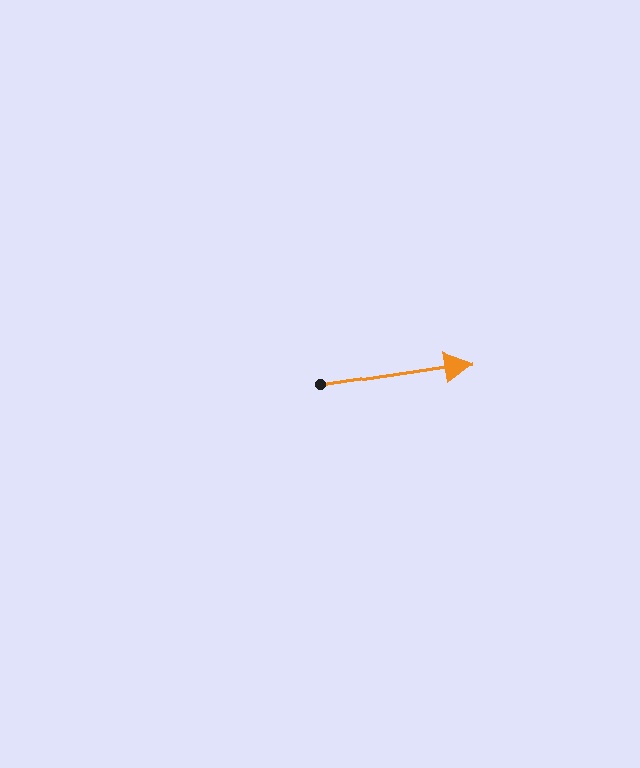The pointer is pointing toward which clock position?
Roughly 3 o'clock.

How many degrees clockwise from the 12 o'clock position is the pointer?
Approximately 82 degrees.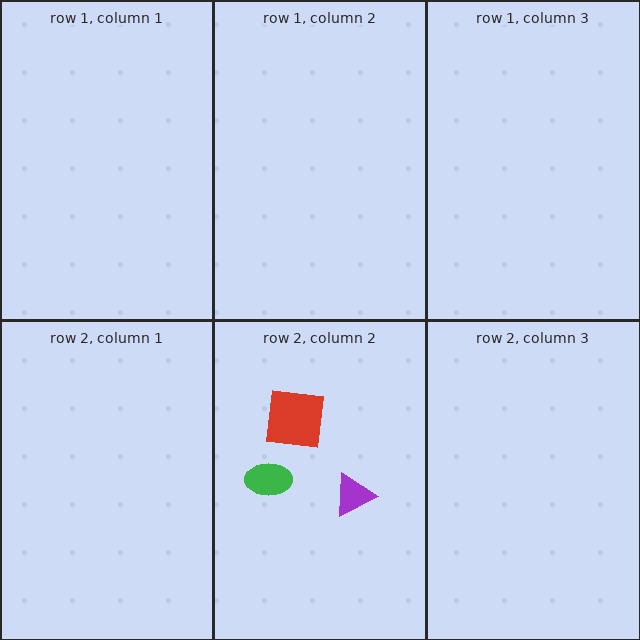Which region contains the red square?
The row 2, column 2 region.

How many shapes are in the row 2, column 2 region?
3.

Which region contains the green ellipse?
The row 2, column 2 region.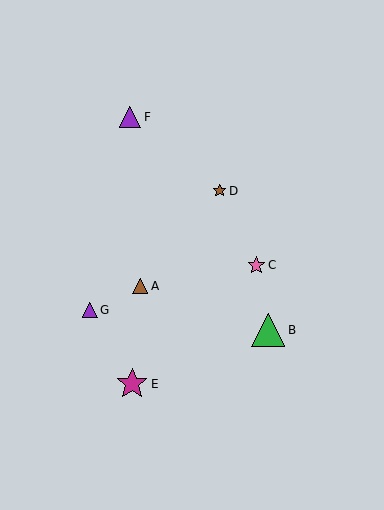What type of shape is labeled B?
Shape B is a green triangle.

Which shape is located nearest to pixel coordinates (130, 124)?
The purple triangle (labeled F) at (130, 117) is nearest to that location.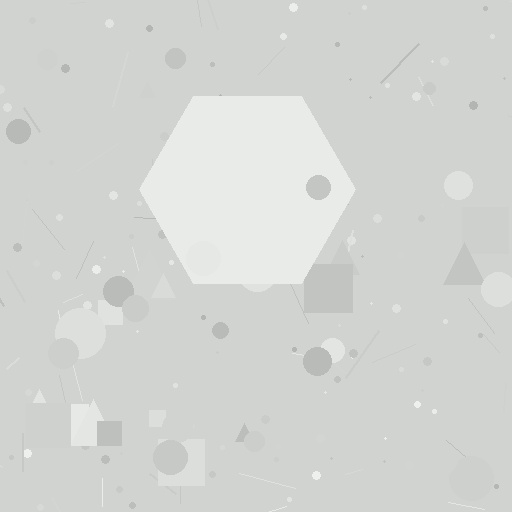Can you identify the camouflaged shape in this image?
The camouflaged shape is a hexagon.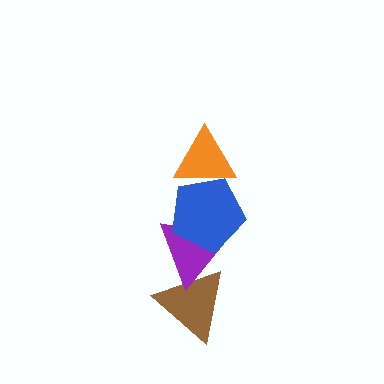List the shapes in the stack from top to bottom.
From top to bottom: the orange triangle, the blue pentagon, the purple triangle, the brown triangle.